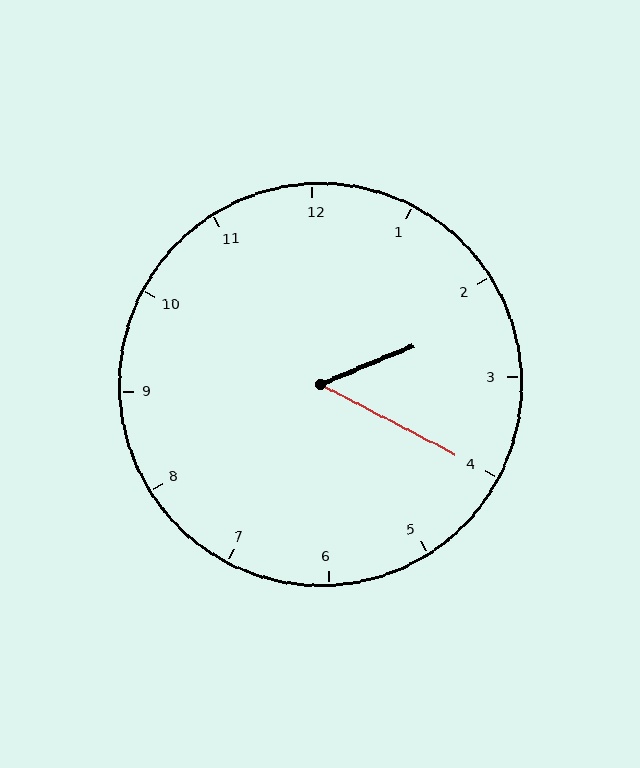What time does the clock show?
2:20.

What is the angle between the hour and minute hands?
Approximately 50 degrees.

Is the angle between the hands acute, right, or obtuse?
It is acute.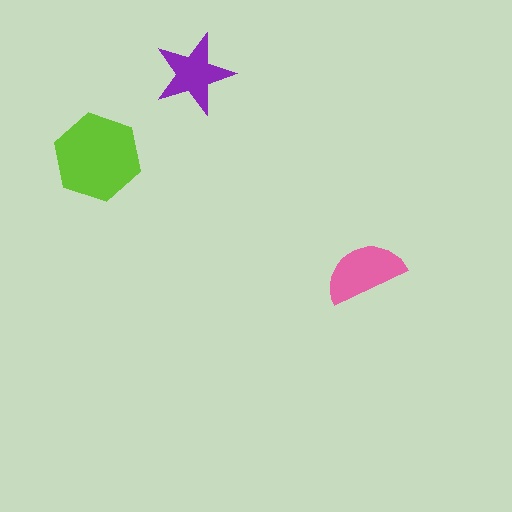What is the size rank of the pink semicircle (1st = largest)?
2nd.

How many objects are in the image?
There are 3 objects in the image.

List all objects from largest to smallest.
The lime hexagon, the pink semicircle, the purple star.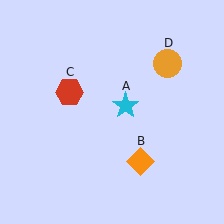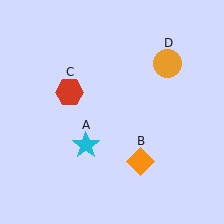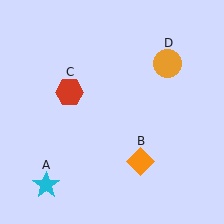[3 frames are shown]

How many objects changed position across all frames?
1 object changed position: cyan star (object A).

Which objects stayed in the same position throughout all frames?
Orange diamond (object B) and red hexagon (object C) and orange circle (object D) remained stationary.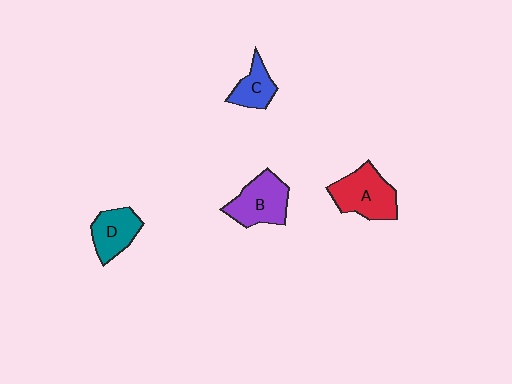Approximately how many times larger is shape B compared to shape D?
Approximately 1.3 times.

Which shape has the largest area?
Shape A (red).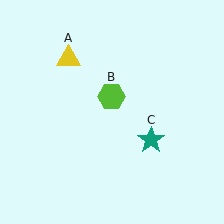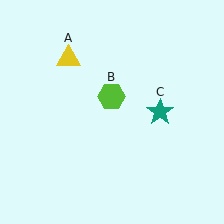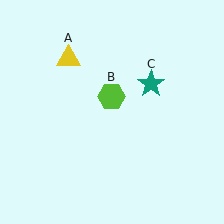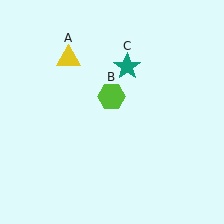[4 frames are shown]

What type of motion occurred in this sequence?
The teal star (object C) rotated counterclockwise around the center of the scene.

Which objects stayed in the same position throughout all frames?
Yellow triangle (object A) and lime hexagon (object B) remained stationary.